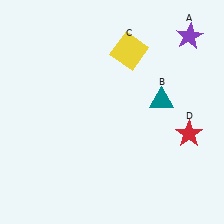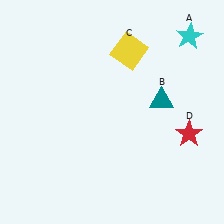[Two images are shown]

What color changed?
The star (A) changed from purple in Image 1 to cyan in Image 2.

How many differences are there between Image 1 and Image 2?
There is 1 difference between the two images.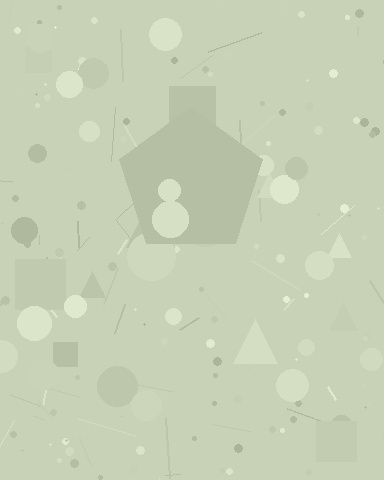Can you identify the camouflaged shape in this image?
The camouflaged shape is a pentagon.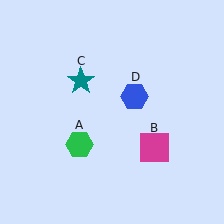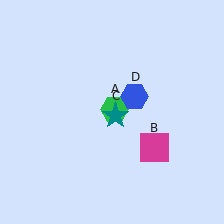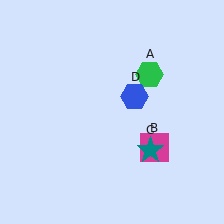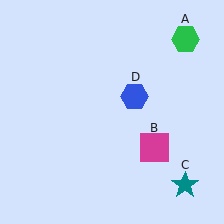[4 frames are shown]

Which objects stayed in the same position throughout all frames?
Magenta square (object B) and blue hexagon (object D) remained stationary.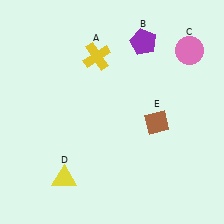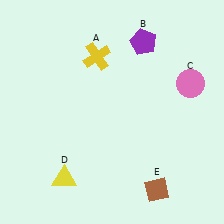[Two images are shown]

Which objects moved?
The objects that moved are: the pink circle (C), the brown diamond (E).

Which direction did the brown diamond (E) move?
The brown diamond (E) moved down.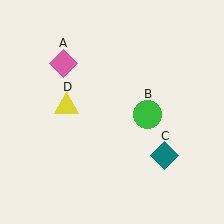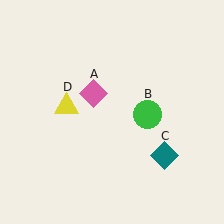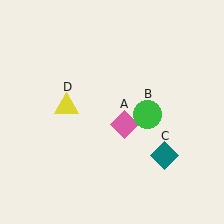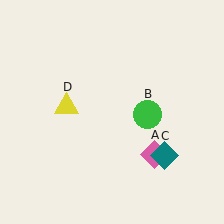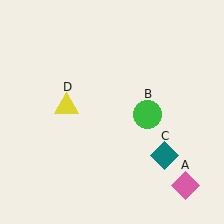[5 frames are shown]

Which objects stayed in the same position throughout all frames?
Green circle (object B) and teal diamond (object C) and yellow triangle (object D) remained stationary.